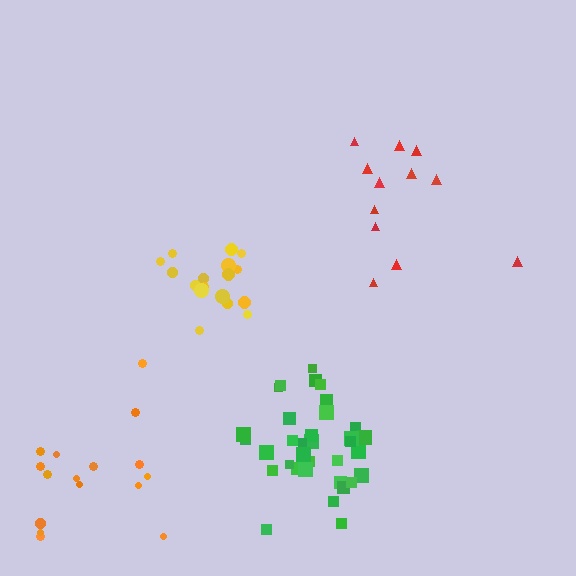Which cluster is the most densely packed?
Green.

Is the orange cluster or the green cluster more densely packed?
Green.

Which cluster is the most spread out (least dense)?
Red.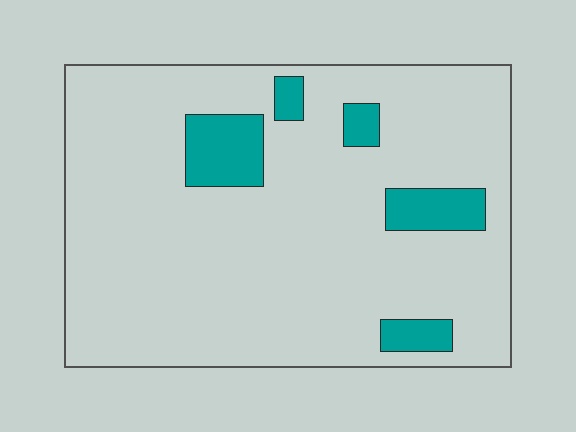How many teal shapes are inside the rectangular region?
5.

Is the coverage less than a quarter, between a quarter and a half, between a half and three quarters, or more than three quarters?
Less than a quarter.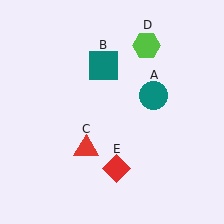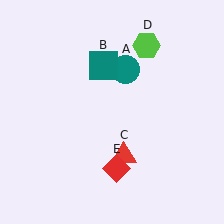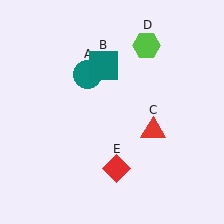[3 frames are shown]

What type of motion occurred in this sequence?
The teal circle (object A), red triangle (object C) rotated counterclockwise around the center of the scene.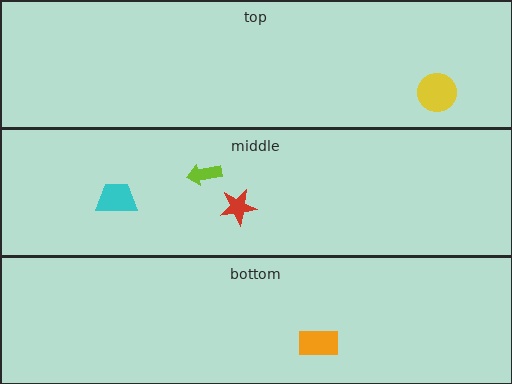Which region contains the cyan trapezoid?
The middle region.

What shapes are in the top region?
The yellow circle.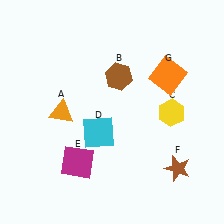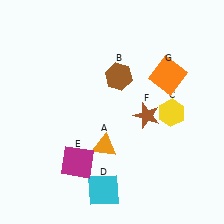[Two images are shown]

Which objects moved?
The objects that moved are: the orange triangle (A), the cyan square (D), the brown star (F).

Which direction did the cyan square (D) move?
The cyan square (D) moved down.